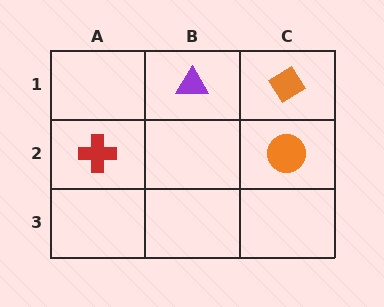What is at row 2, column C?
An orange circle.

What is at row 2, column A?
A red cross.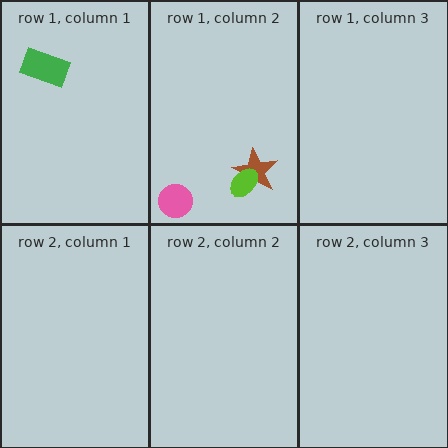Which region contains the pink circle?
The row 1, column 2 region.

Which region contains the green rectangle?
The row 1, column 1 region.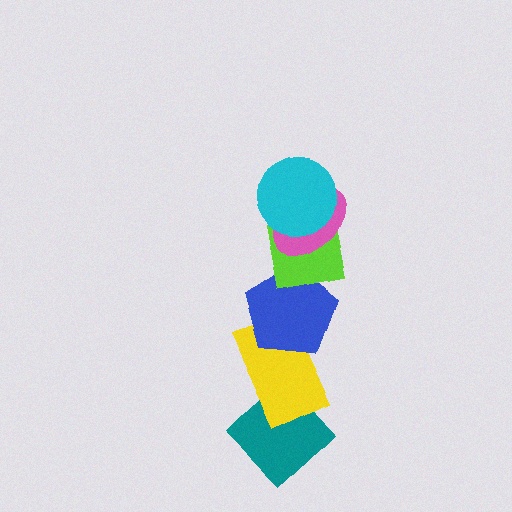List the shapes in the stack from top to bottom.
From top to bottom: the cyan circle, the pink ellipse, the lime square, the blue pentagon, the yellow rectangle, the teal diamond.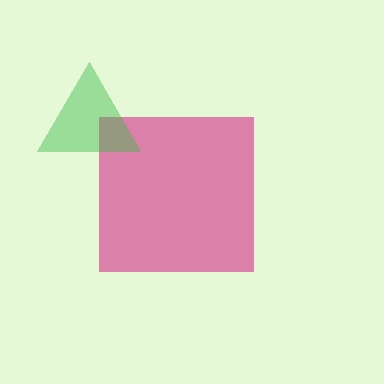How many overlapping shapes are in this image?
There are 2 overlapping shapes in the image.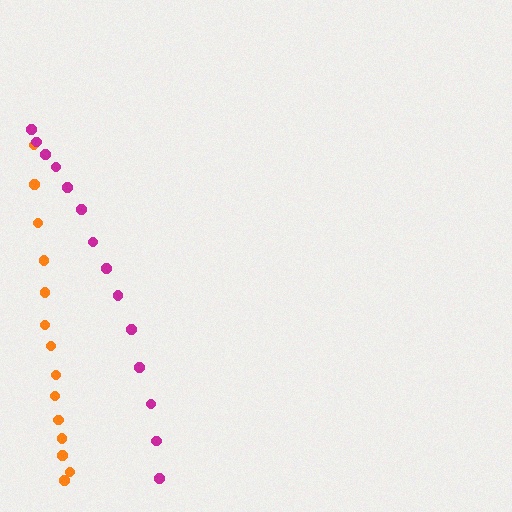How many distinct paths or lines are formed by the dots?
There are 2 distinct paths.